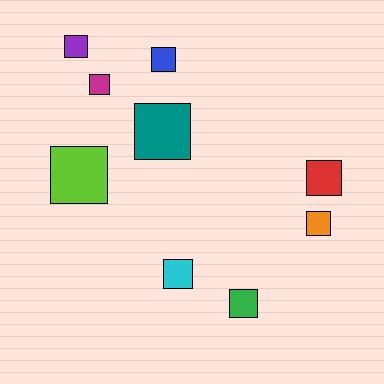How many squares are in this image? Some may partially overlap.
There are 9 squares.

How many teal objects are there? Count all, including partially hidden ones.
There is 1 teal object.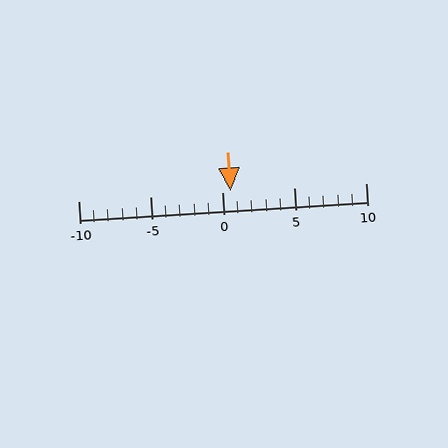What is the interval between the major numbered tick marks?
The major tick marks are spaced 5 units apart.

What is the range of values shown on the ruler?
The ruler shows values from -10 to 10.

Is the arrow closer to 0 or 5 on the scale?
The arrow is closer to 0.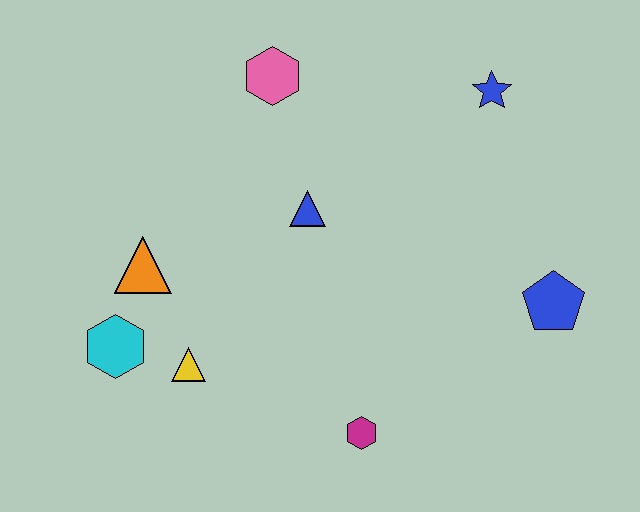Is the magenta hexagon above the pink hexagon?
No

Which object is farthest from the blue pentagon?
The cyan hexagon is farthest from the blue pentagon.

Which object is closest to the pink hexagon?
The blue triangle is closest to the pink hexagon.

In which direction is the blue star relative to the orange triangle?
The blue star is to the right of the orange triangle.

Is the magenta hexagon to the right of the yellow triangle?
Yes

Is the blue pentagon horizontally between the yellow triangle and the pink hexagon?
No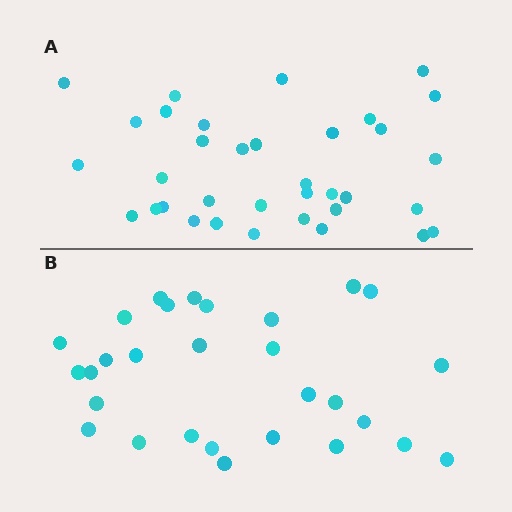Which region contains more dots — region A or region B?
Region A (the top region) has more dots.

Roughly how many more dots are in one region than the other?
Region A has about 6 more dots than region B.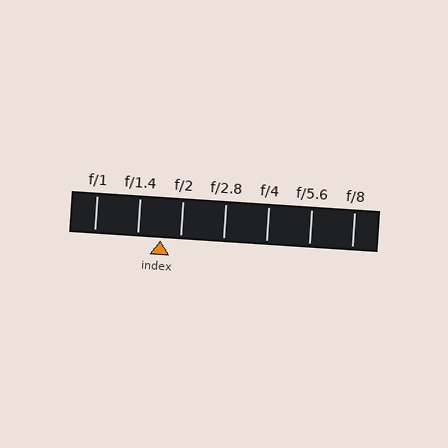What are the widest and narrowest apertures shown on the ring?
The widest aperture shown is f/1 and the narrowest is f/8.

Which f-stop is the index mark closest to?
The index mark is closest to f/2.